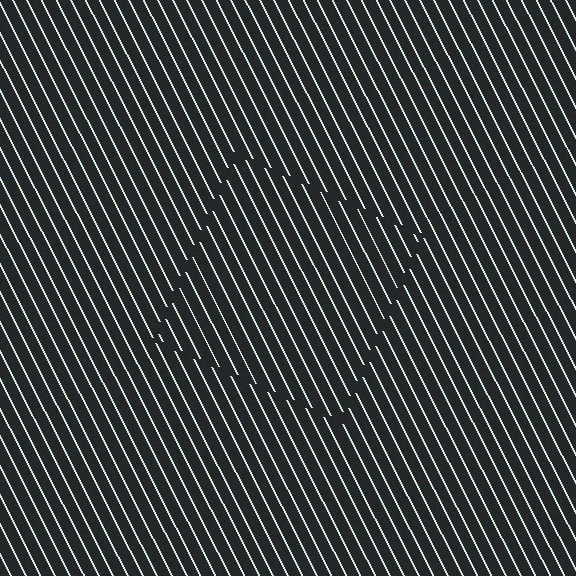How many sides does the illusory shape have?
4 sides — the line-ends trace a square.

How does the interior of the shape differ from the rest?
The interior of the shape contains the same grating, shifted by half a period — the contour is defined by the phase discontinuity where line-ends from the inner and outer gratings abut.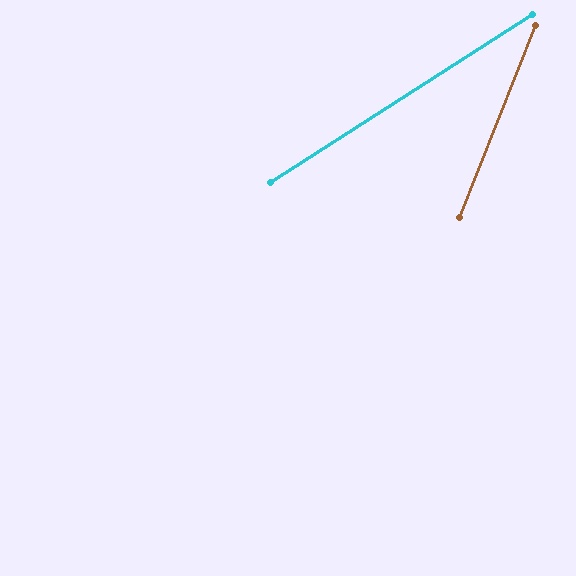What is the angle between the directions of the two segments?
Approximately 36 degrees.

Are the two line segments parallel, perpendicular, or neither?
Neither parallel nor perpendicular — they differ by about 36°.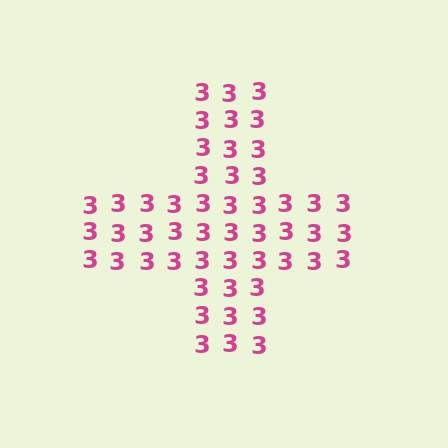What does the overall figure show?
The overall figure shows a cross.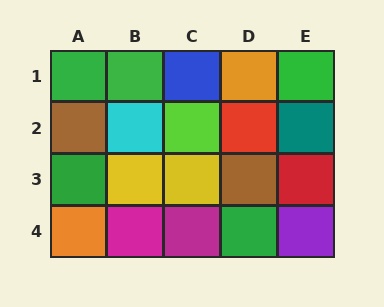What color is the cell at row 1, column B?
Green.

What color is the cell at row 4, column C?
Magenta.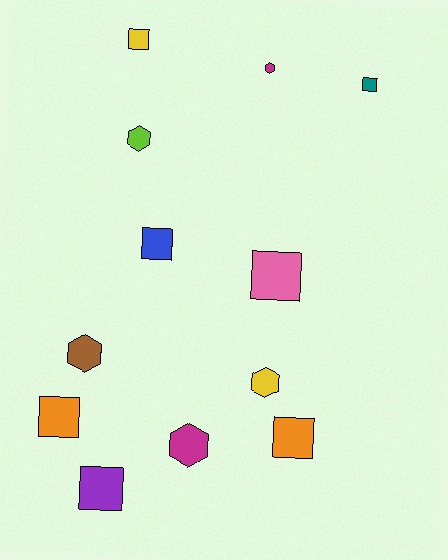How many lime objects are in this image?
There is 1 lime object.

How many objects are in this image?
There are 12 objects.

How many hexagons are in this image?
There are 5 hexagons.